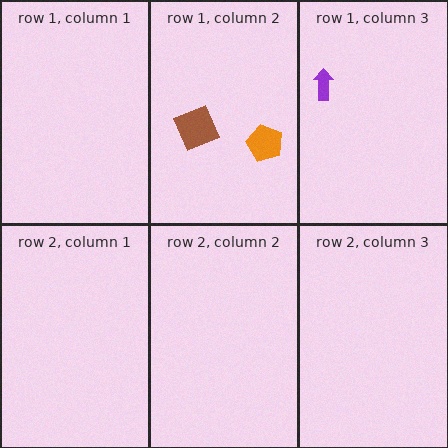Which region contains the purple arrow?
The row 1, column 3 region.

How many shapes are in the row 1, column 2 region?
2.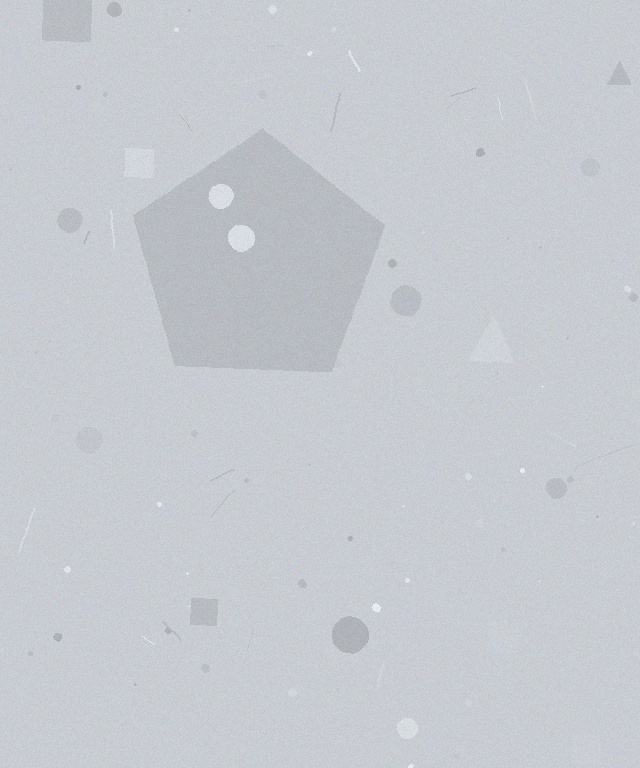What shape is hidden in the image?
A pentagon is hidden in the image.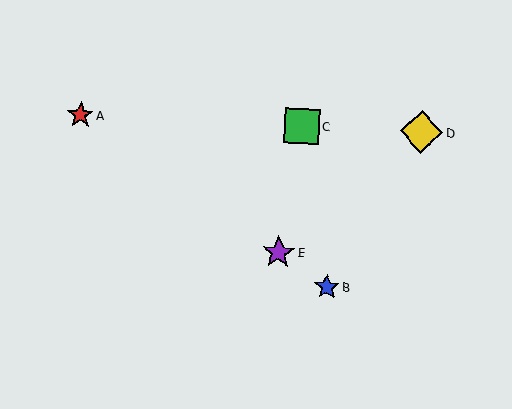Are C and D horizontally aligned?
Yes, both are at y≈126.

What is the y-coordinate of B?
Object B is at y≈287.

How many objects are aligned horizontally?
3 objects (A, C, D) are aligned horizontally.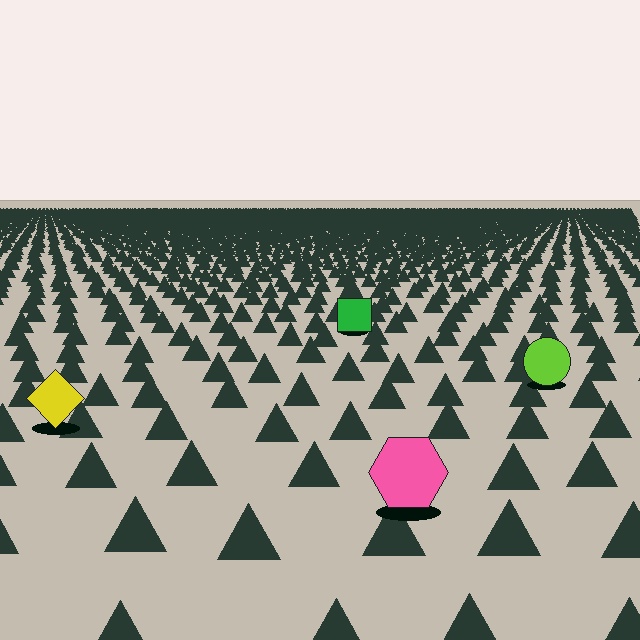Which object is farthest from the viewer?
The green square is farthest from the viewer. It appears smaller and the ground texture around it is denser.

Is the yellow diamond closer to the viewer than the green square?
Yes. The yellow diamond is closer — you can tell from the texture gradient: the ground texture is coarser near it.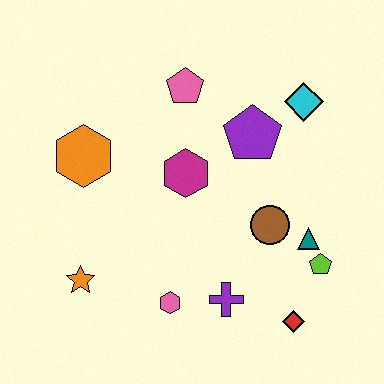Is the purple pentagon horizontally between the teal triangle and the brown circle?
No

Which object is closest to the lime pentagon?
The teal triangle is closest to the lime pentagon.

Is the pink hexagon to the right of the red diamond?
No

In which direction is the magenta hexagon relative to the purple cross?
The magenta hexagon is above the purple cross.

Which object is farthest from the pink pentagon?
The red diamond is farthest from the pink pentagon.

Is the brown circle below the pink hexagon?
No